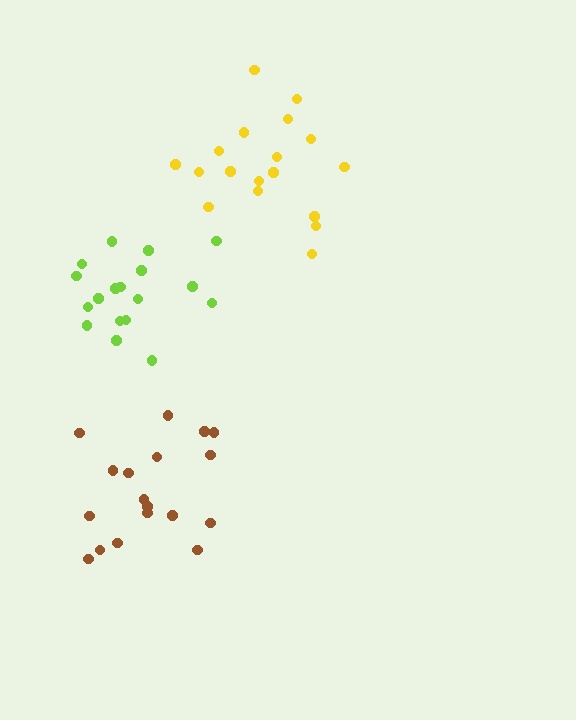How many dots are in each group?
Group 1: 18 dots, Group 2: 18 dots, Group 3: 18 dots (54 total).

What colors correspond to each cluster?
The clusters are colored: lime, brown, yellow.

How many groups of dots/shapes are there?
There are 3 groups.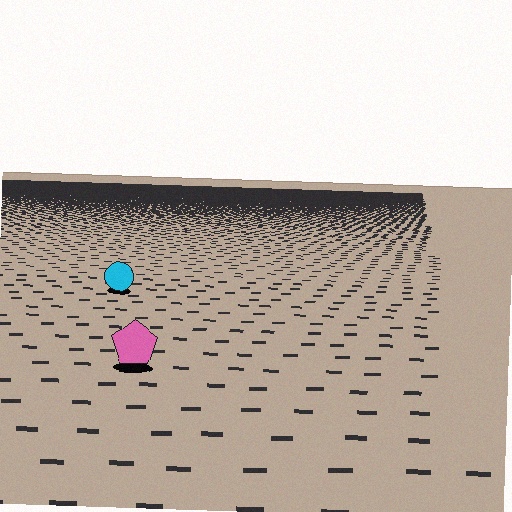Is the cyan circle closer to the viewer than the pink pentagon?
No. The pink pentagon is closer — you can tell from the texture gradient: the ground texture is coarser near it.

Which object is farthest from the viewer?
The cyan circle is farthest from the viewer. It appears smaller and the ground texture around it is denser.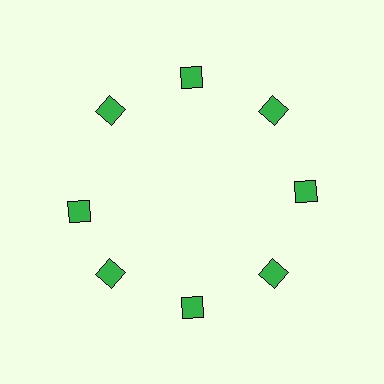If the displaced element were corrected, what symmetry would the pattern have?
It would have 8-fold rotational symmetry — the pattern would map onto itself every 45 degrees.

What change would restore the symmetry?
The symmetry would be restored by rotating it back into even spacing with its neighbors so that all 8 squares sit at equal angles and equal distance from the center.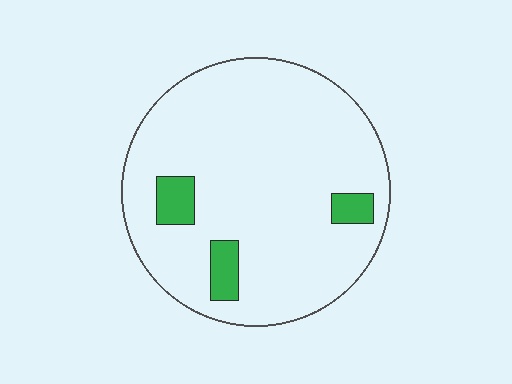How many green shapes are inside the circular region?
3.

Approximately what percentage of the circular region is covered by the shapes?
Approximately 10%.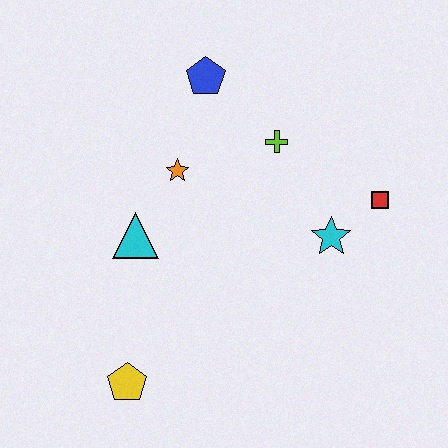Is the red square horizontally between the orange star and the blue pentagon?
No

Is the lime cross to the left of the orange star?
No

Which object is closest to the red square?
The cyan star is closest to the red square.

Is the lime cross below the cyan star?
No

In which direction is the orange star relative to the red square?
The orange star is to the left of the red square.